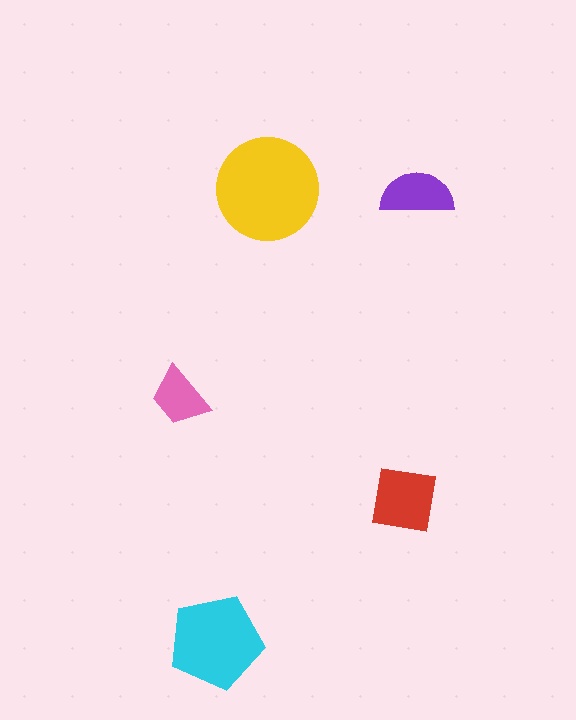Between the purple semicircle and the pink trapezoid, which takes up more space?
The purple semicircle.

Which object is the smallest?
The pink trapezoid.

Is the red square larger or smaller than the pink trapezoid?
Larger.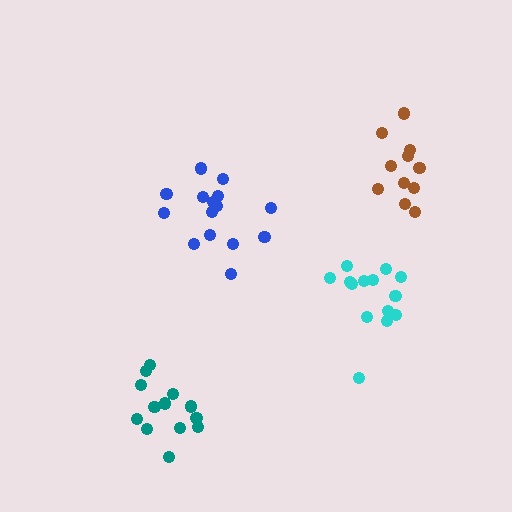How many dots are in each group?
Group 1: 11 dots, Group 2: 14 dots, Group 3: 15 dots, Group 4: 13 dots (53 total).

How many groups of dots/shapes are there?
There are 4 groups.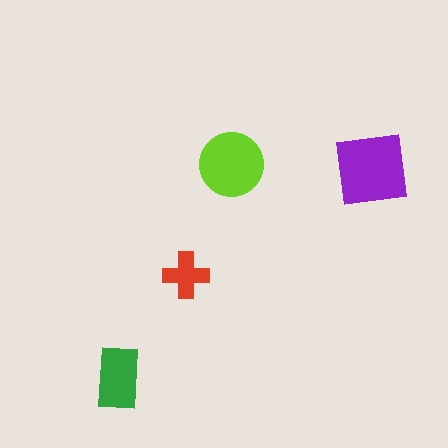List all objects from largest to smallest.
The purple square, the lime circle, the green rectangle, the red cross.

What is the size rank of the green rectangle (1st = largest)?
3rd.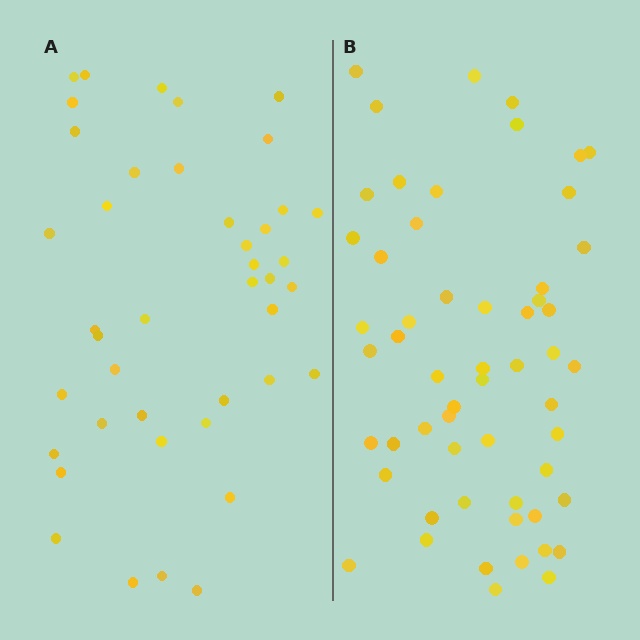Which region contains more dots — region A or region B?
Region B (the right region) has more dots.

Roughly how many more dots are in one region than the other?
Region B has approximately 15 more dots than region A.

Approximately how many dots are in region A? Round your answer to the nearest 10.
About 40 dots. (The exact count is 42, which rounds to 40.)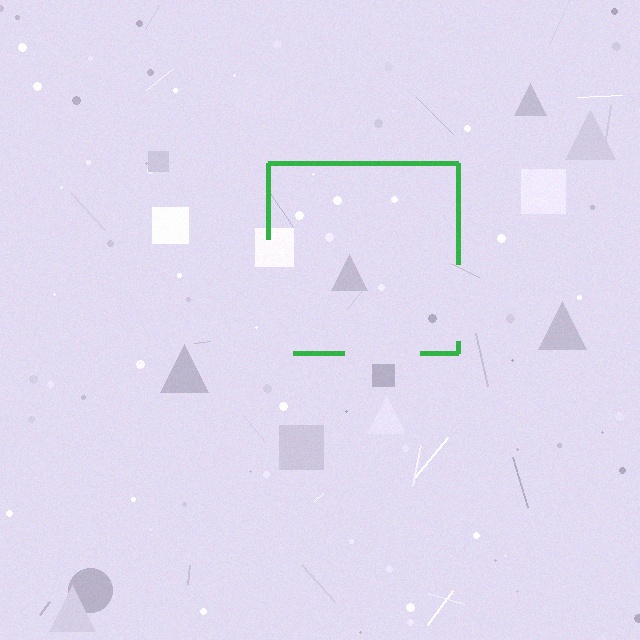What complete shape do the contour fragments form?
The contour fragments form a square.